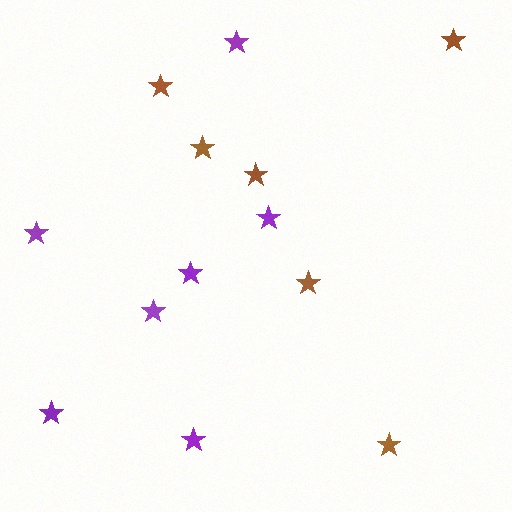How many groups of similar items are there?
There are 2 groups: one group of purple stars (7) and one group of brown stars (6).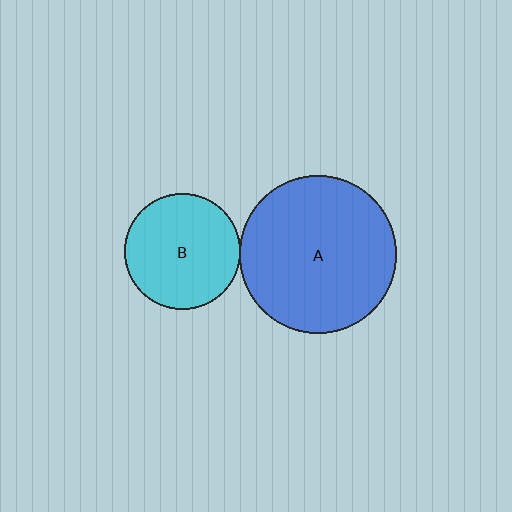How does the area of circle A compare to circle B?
Approximately 1.8 times.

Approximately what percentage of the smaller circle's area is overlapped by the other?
Approximately 5%.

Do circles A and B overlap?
Yes.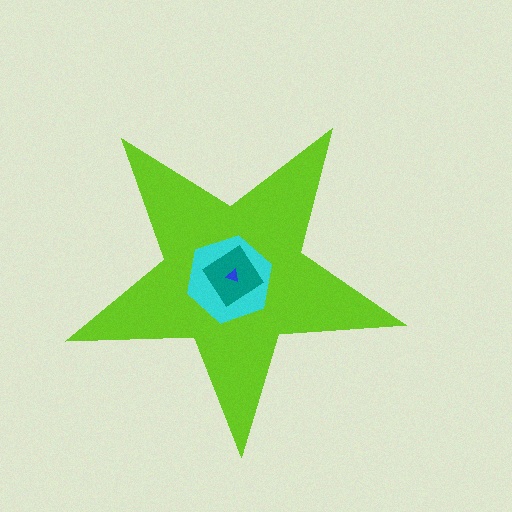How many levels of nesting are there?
4.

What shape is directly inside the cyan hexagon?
The teal diamond.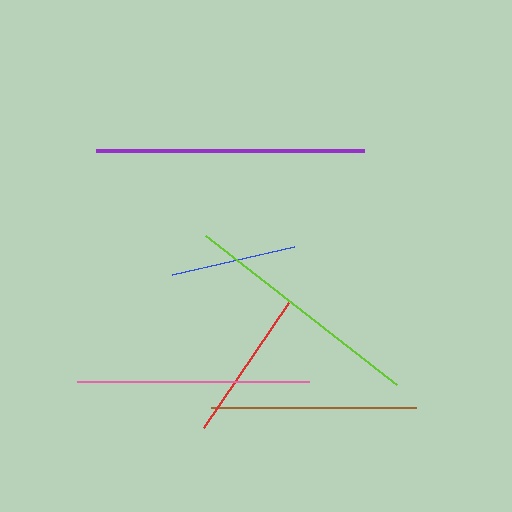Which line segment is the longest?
The purple line is the longest at approximately 268 pixels.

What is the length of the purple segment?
The purple segment is approximately 268 pixels long.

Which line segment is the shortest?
The blue line is the shortest at approximately 125 pixels.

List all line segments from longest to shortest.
From longest to shortest: purple, lime, pink, brown, red, blue.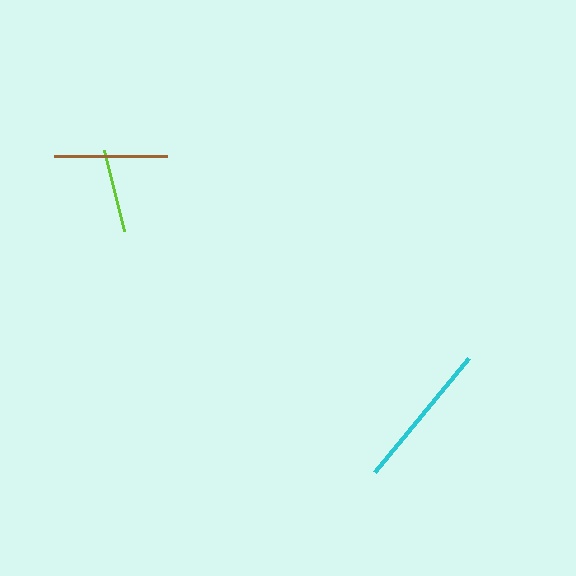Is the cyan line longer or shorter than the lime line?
The cyan line is longer than the lime line.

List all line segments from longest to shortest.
From longest to shortest: cyan, brown, lime.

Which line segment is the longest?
The cyan line is the longest at approximately 148 pixels.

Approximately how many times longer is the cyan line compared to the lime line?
The cyan line is approximately 1.8 times the length of the lime line.